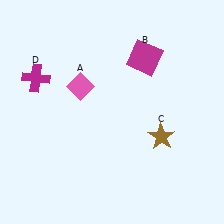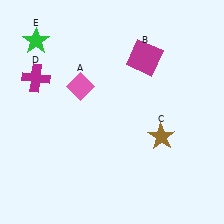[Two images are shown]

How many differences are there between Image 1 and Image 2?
There is 1 difference between the two images.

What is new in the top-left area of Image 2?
A green star (E) was added in the top-left area of Image 2.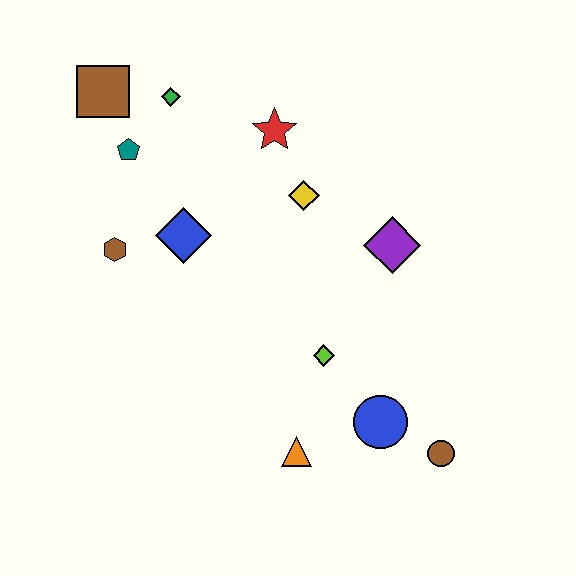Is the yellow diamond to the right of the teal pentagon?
Yes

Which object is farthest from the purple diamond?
The brown square is farthest from the purple diamond.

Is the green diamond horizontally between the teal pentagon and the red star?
Yes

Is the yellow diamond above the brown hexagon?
Yes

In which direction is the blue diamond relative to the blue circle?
The blue diamond is to the left of the blue circle.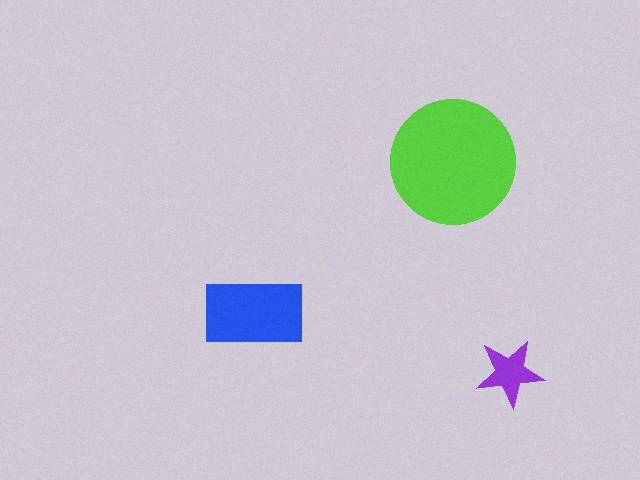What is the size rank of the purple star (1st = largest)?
3rd.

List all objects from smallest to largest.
The purple star, the blue rectangle, the lime circle.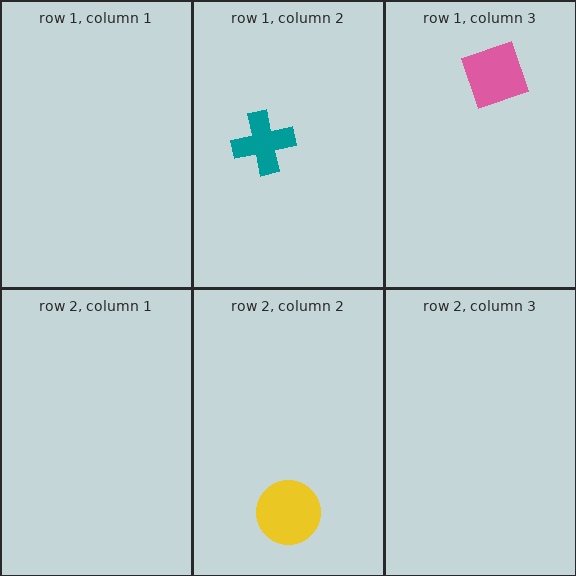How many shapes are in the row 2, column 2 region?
1.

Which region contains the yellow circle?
The row 2, column 2 region.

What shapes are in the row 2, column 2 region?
The yellow circle.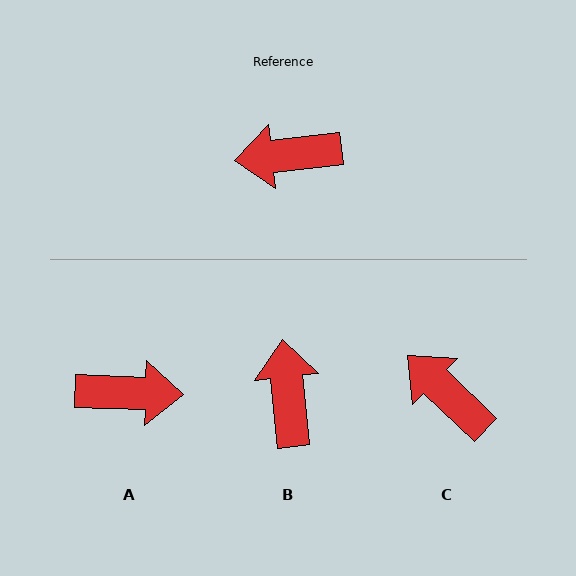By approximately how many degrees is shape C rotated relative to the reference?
Approximately 51 degrees clockwise.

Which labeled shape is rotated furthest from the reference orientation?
A, about 172 degrees away.